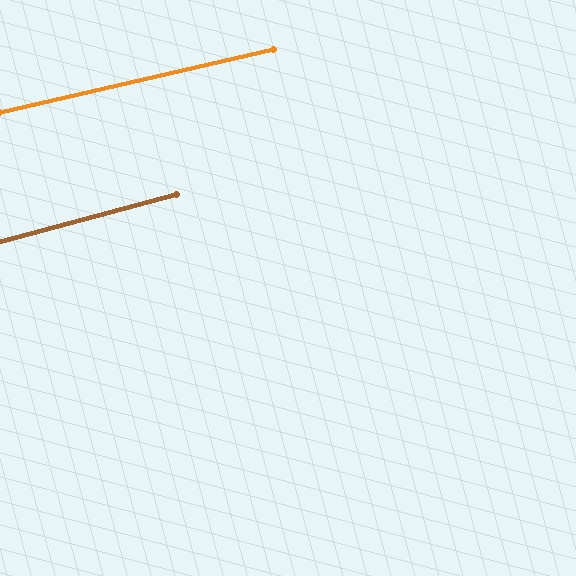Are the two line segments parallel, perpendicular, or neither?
Parallel — their directions differ by only 1.9°.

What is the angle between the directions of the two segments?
Approximately 2 degrees.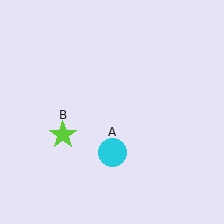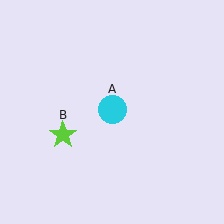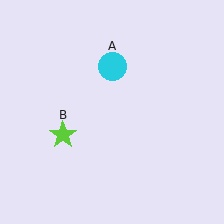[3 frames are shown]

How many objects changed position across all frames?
1 object changed position: cyan circle (object A).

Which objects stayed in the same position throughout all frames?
Lime star (object B) remained stationary.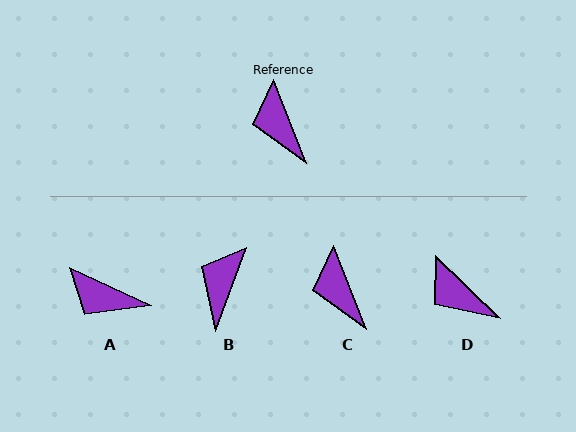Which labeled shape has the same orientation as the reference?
C.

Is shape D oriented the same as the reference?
No, it is off by about 24 degrees.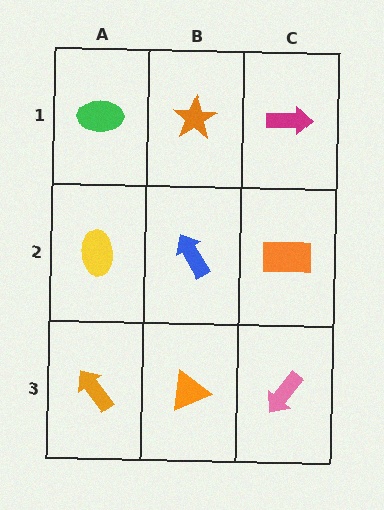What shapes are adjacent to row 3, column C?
An orange rectangle (row 2, column C), an orange triangle (row 3, column B).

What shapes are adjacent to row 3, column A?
A yellow ellipse (row 2, column A), an orange triangle (row 3, column B).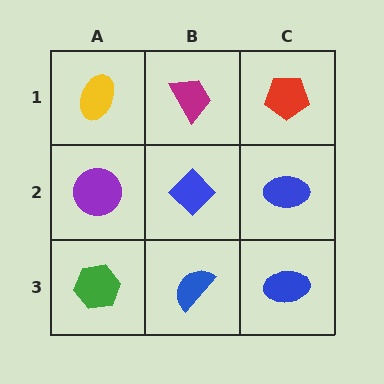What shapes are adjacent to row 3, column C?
A blue ellipse (row 2, column C), a blue semicircle (row 3, column B).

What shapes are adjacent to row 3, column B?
A blue diamond (row 2, column B), a green hexagon (row 3, column A), a blue ellipse (row 3, column C).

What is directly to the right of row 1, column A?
A magenta trapezoid.